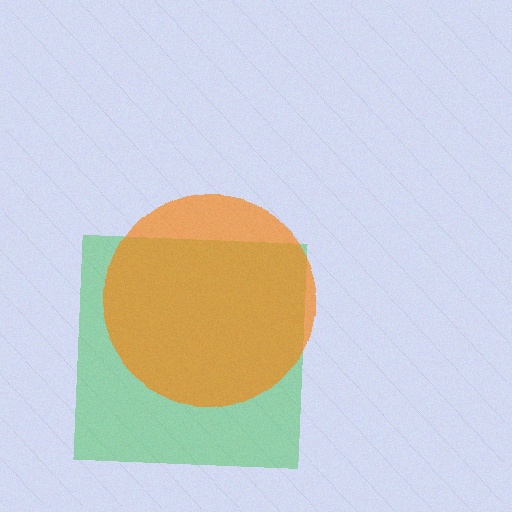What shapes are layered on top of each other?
The layered shapes are: a green square, an orange circle.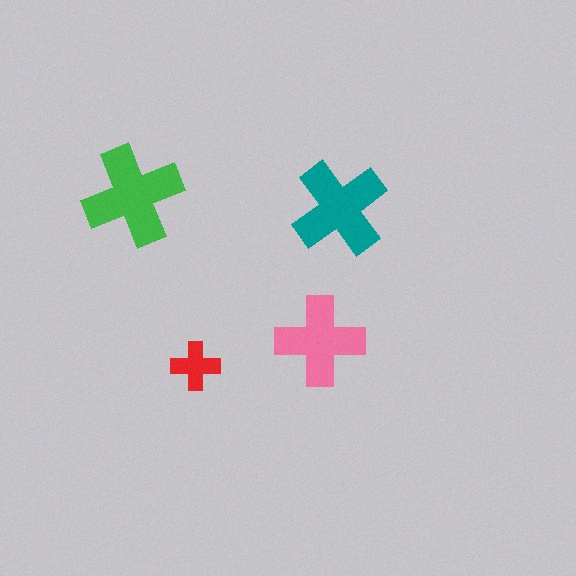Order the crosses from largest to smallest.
the green one, the teal one, the pink one, the red one.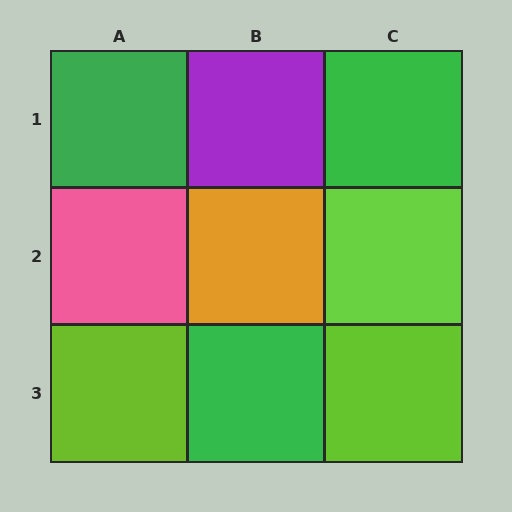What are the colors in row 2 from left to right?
Pink, orange, lime.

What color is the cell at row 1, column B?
Purple.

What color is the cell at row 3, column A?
Lime.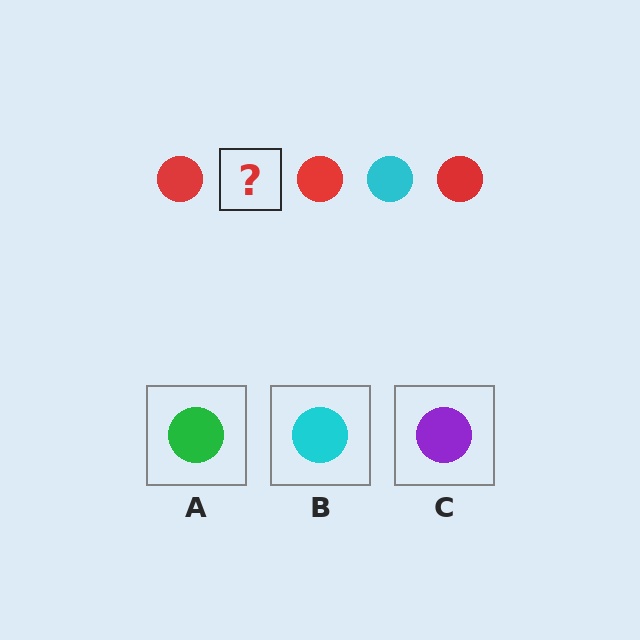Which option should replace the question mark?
Option B.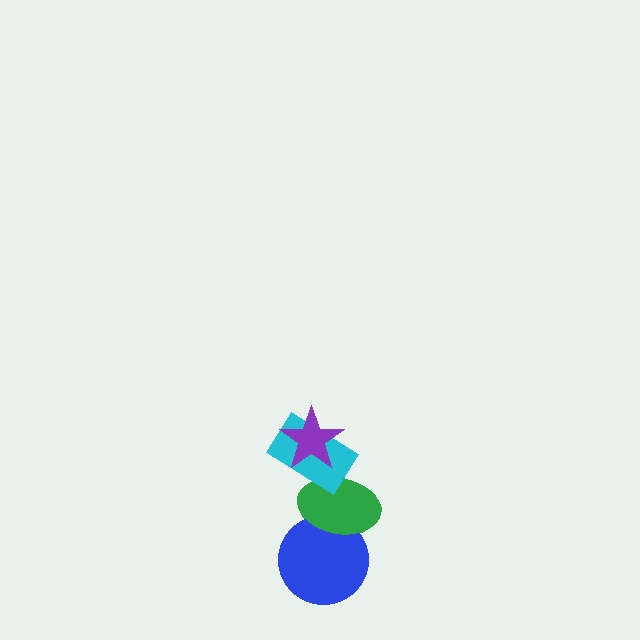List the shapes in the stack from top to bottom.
From top to bottom: the purple star, the cyan rectangle, the green ellipse, the blue circle.